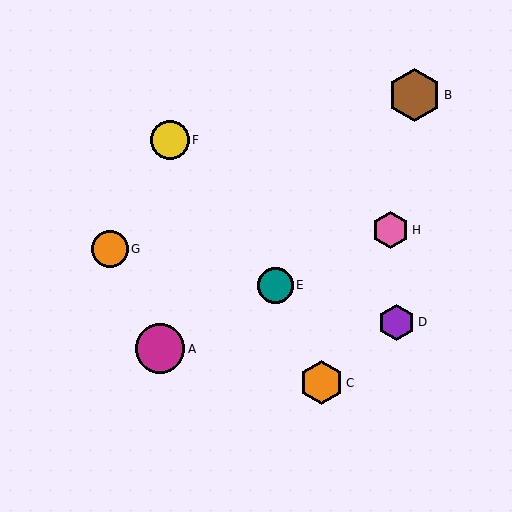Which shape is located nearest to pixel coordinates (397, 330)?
The purple hexagon (labeled D) at (396, 322) is nearest to that location.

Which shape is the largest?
The brown hexagon (labeled B) is the largest.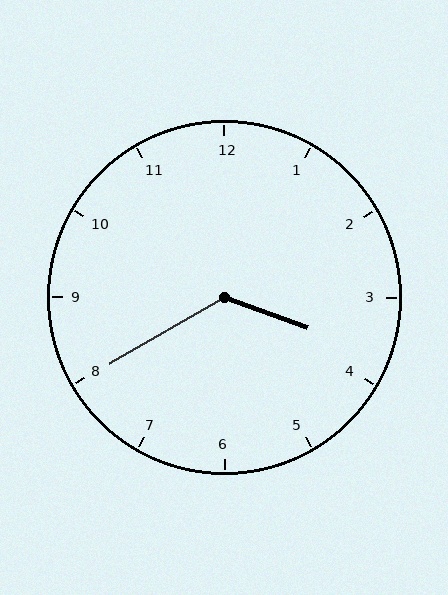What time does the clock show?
3:40.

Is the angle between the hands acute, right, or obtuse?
It is obtuse.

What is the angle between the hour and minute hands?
Approximately 130 degrees.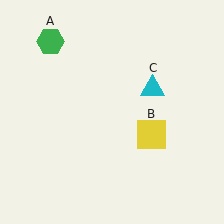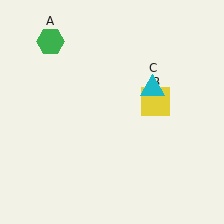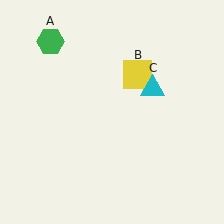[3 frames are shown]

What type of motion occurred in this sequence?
The yellow square (object B) rotated counterclockwise around the center of the scene.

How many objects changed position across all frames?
1 object changed position: yellow square (object B).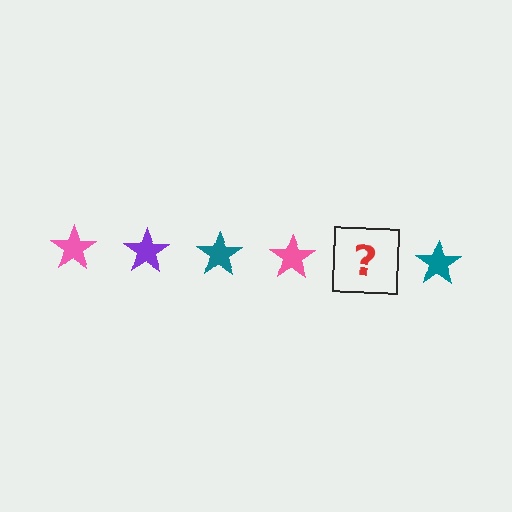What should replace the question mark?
The question mark should be replaced with a purple star.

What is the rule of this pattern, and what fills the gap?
The rule is that the pattern cycles through pink, purple, teal stars. The gap should be filled with a purple star.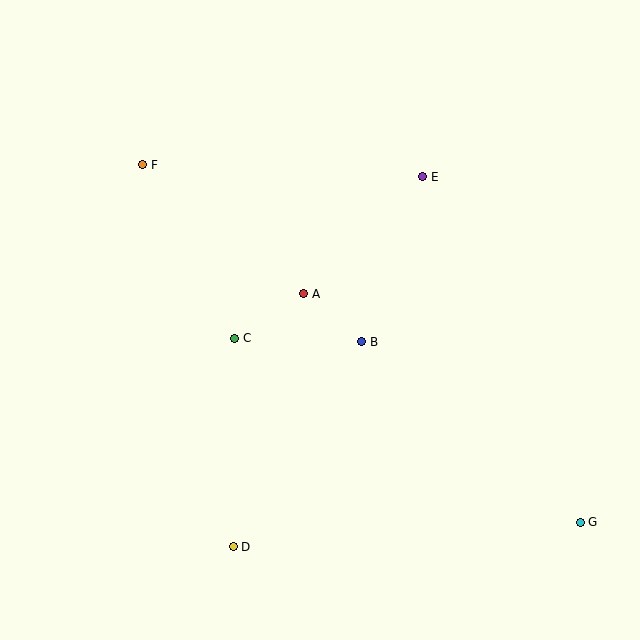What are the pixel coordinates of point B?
Point B is at (362, 342).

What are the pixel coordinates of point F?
Point F is at (143, 165).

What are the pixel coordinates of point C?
Point C is at (235, 338).